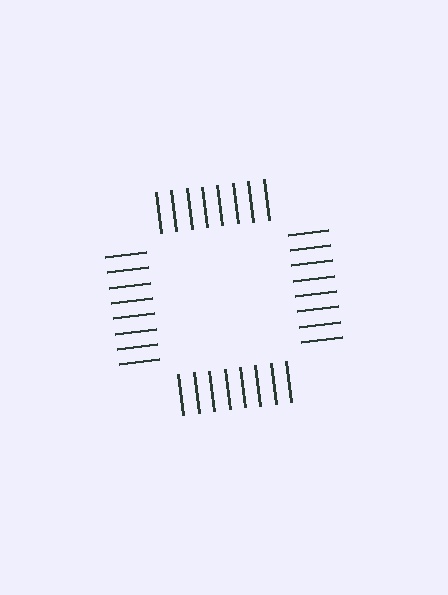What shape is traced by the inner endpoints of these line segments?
An illusory square — the line segments terminate on its edges but no continuous stroke is drawn.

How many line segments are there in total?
32 — 8 along each of the 4 edges.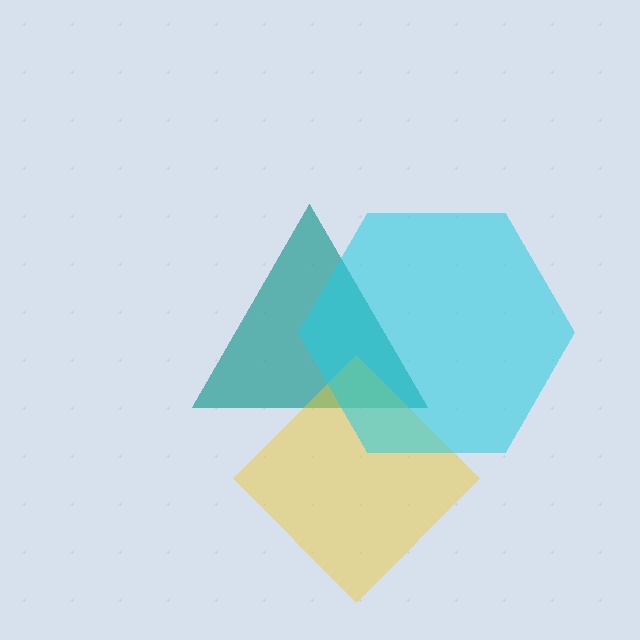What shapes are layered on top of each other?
The layered shapes are: a teal triangle, a yellow diamond, a cyan hexagon.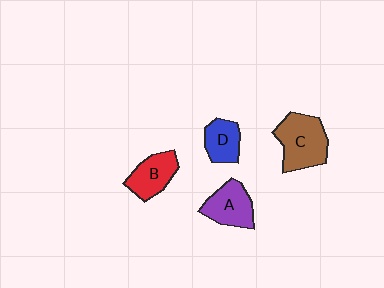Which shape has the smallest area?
Shape D (blue).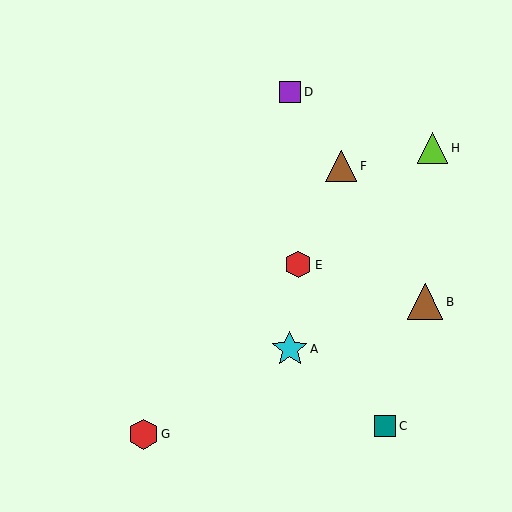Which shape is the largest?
The cyan star (labeled A) is the largest.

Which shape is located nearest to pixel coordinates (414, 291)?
The brown triangle (labeled B) at (425, 302) is nearest to that location.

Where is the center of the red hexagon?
The center of the red hexagon is at (143, 434).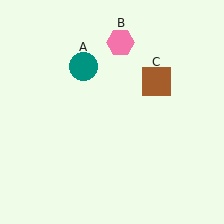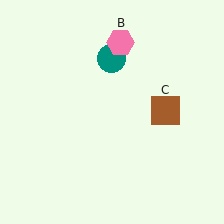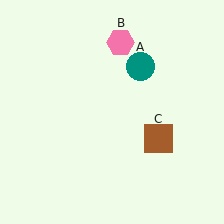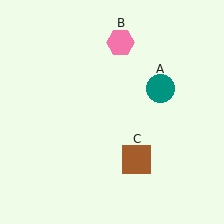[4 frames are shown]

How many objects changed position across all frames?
2 objects changed position: teal circle (object A), brown square (object C).